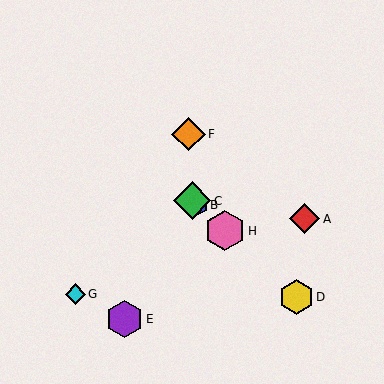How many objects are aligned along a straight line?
4 objects (B, C, D, H) are aligned along a straight line.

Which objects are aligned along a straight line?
Objects B, C, D, H are aligned along a straight line.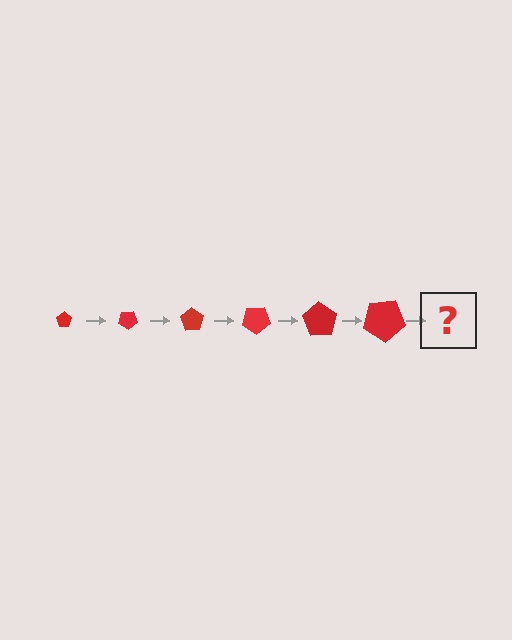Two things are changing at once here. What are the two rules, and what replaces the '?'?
The two rules are that the pentagon grows larger each step and it rotates 35 degrees each step. The '?' should be a pentagon, larger than the previous one and rotated 210 degrees from the start.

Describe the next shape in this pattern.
It should be a pentagon, larger than the previous one and rotated 210 degrees from the start.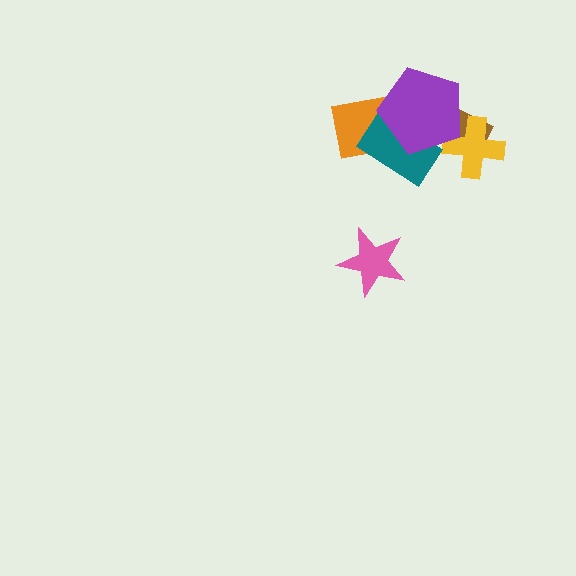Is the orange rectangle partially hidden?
Yes, it is partially covered by another shape.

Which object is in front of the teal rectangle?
The purple pentagon is in front of the teal rectangle.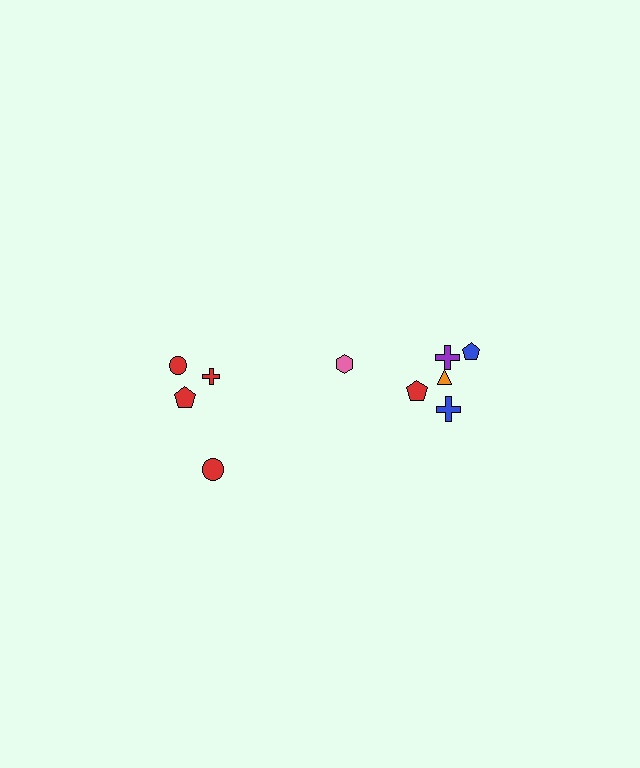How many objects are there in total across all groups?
There are 10 objects.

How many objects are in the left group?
There are 4 objects.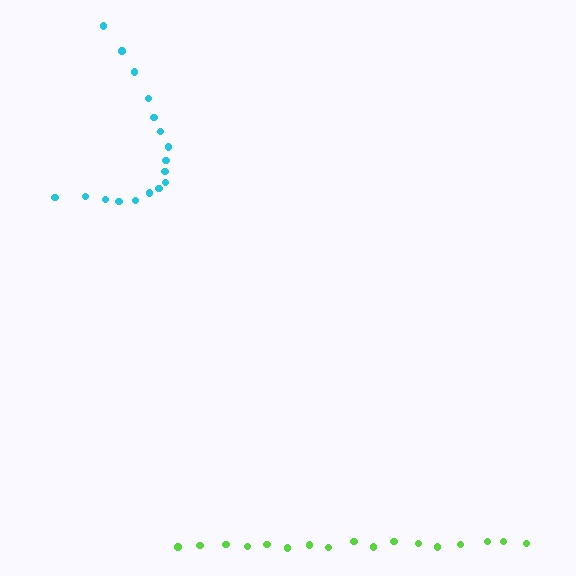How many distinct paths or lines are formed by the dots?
There are 2 distinct paths.